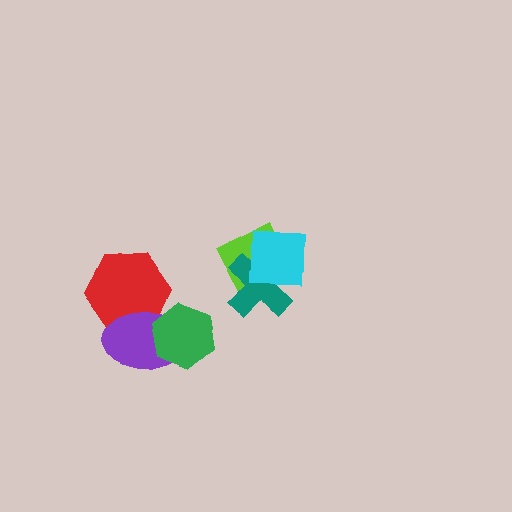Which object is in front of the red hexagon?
The purple ellipse is in front of the red hexagon.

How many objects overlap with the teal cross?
2 objects overlap with the teal cross.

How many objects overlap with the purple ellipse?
2 objects overlap with the purple ellipse.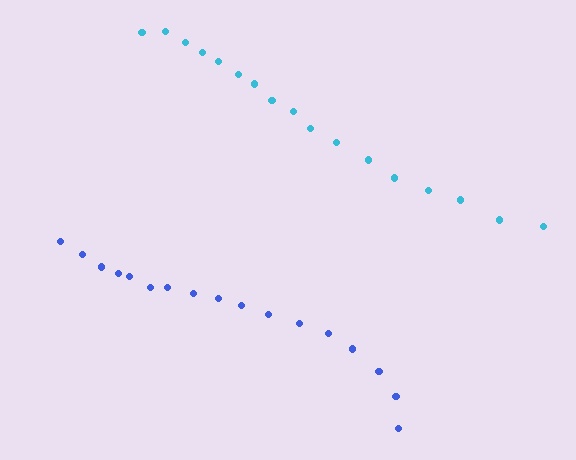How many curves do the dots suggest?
There are 2 distinct paths.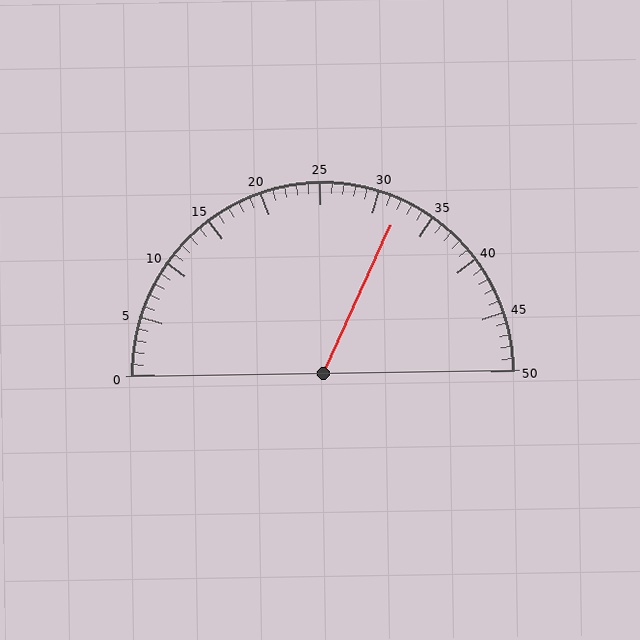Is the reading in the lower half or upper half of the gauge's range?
The reading is in the upper half of the range (0 to 50).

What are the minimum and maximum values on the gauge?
The gauge ranges from 0 to 50.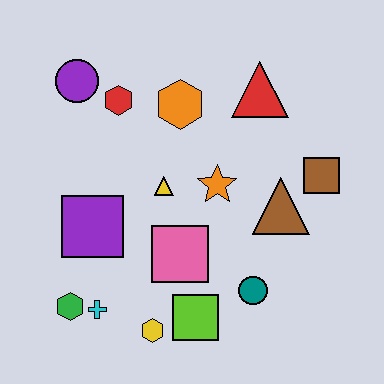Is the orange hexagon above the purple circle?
No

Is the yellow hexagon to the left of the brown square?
Yes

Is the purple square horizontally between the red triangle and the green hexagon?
Yes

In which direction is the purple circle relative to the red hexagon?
The purple circle is to the left of the red hexagon.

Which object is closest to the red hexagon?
The purple circle is closest to the red hexagon.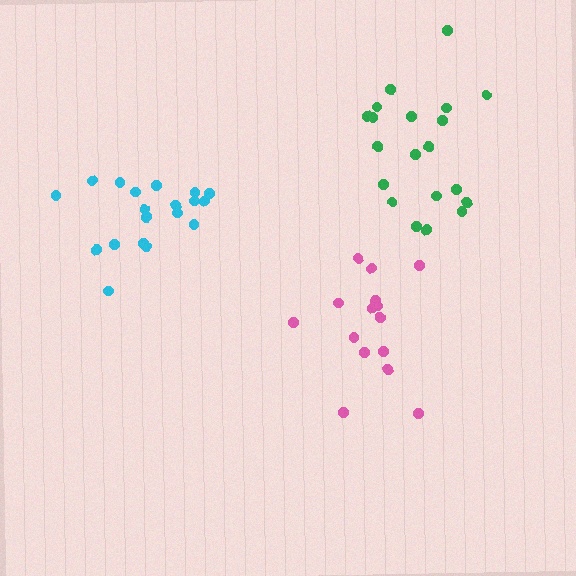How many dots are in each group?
Group 1: 15 dots, Group 2: 19 dots, Group 3: 20 dots (54 total).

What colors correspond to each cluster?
The clusters are colored: pink, cyan, green.